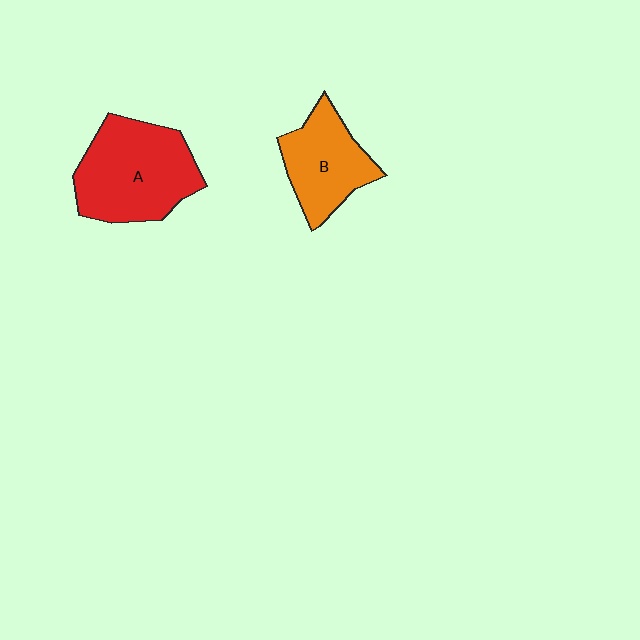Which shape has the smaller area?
Shape B (orange).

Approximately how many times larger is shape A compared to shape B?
Approximately 1.5 times.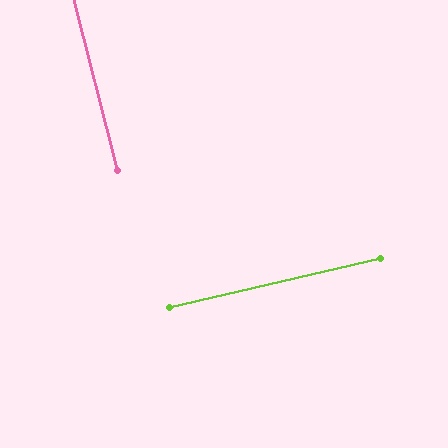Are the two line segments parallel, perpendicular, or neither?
Perpendicular — they meet at approximately 89°.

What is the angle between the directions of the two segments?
Approximately 89 degrees.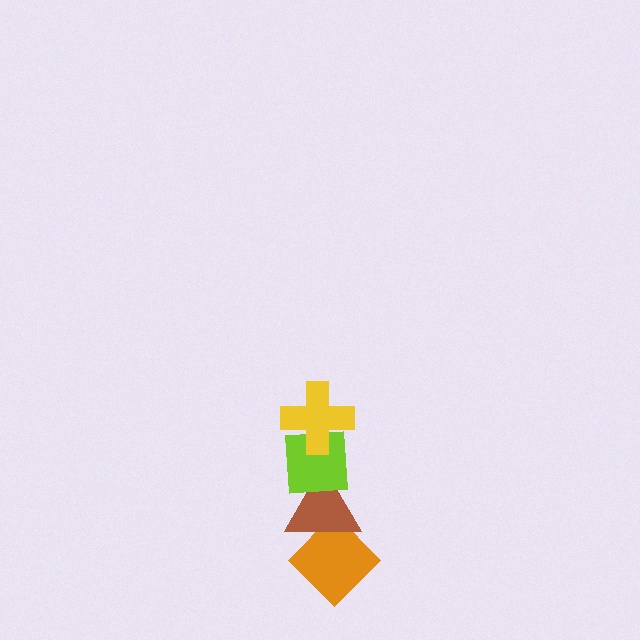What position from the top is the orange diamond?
The orange diamond is 4th from the top.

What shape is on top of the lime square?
The yellow cross is on top of the lime square.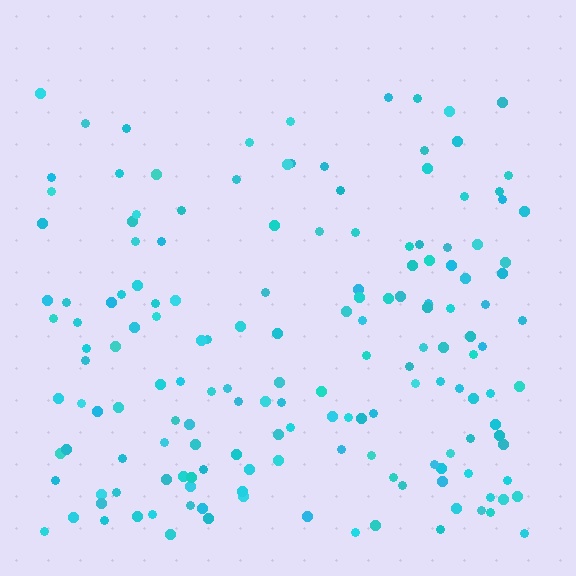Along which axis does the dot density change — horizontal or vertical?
Vertical.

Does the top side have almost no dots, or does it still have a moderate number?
Still a moderate number, just noticeably fewer than the bottom.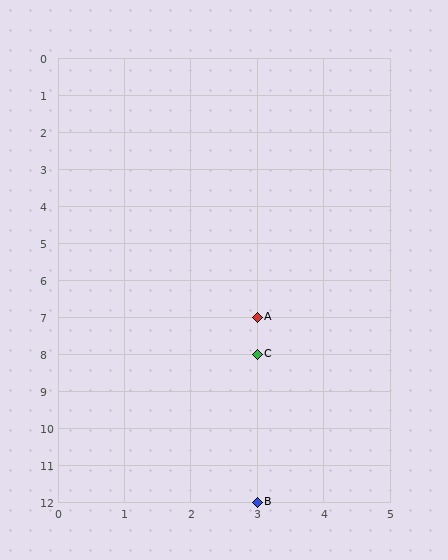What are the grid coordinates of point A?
Point A is at grid coordinates (3, 7).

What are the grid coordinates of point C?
Point C is at grid coordinates (3, 8).